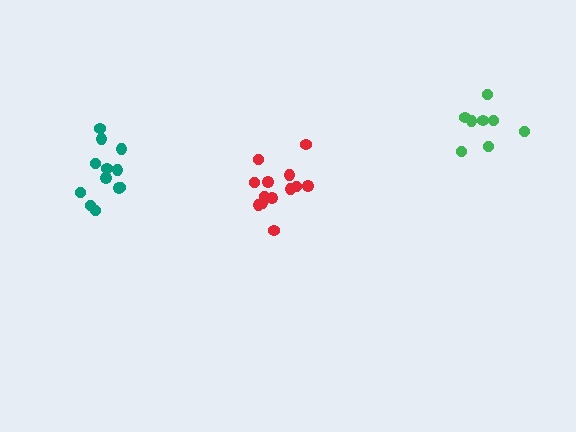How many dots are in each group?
Group 1: 13 dots, Group 2: 12 dots, Group 3: 8 dots (33 total).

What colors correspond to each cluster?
The clusters are colored: red, teal, green.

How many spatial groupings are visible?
There are 3 spatial groupings.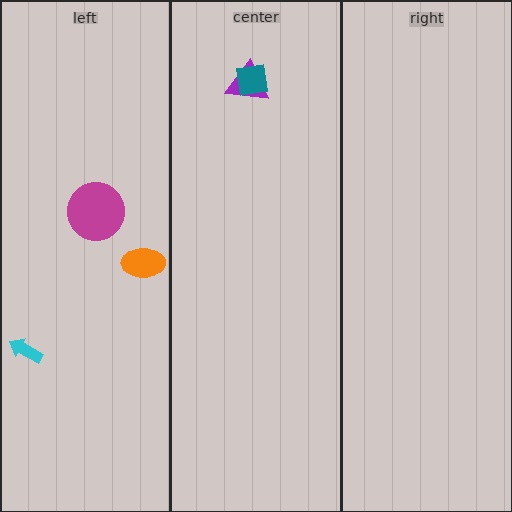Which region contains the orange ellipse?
The left region.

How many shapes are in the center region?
2.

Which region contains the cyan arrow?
The left region.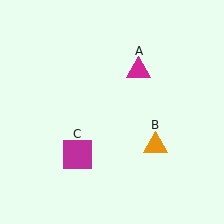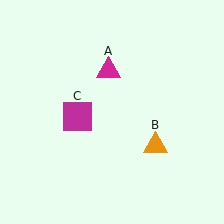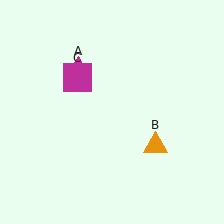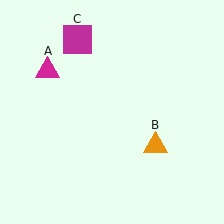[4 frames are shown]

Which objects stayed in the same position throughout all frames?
Orange triangle (object B) remained stationary.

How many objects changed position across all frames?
2 objects changed position: magenta triangle (object A), magenta square (object C).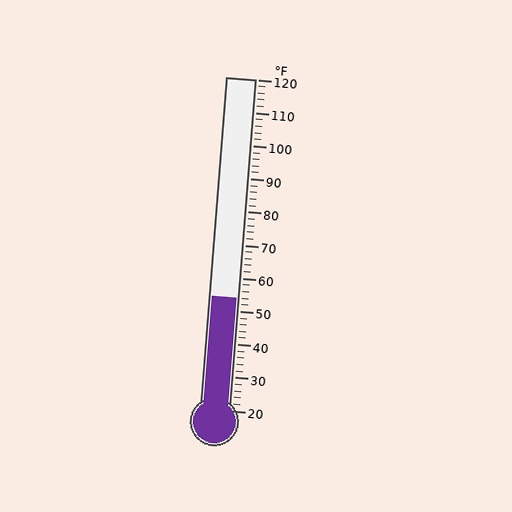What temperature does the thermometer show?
The thermometer shows approximately 54°F.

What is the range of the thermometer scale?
The thermometer scale ranges from 20°F to 120°F.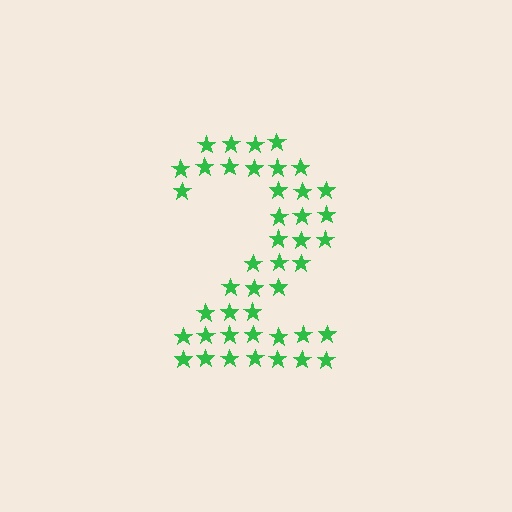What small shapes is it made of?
It is made of small stars.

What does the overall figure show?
The overall figure shows the digit 2.